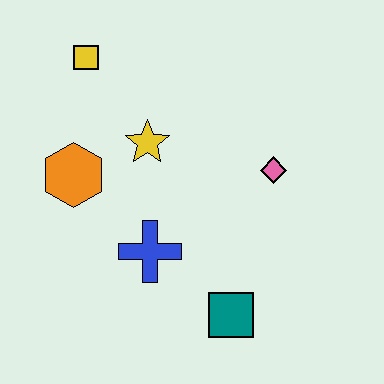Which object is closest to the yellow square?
The yellow star is closest to the yellow square.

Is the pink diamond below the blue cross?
No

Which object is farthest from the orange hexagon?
The teal square is farthest from the orange hexagon.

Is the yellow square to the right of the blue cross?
No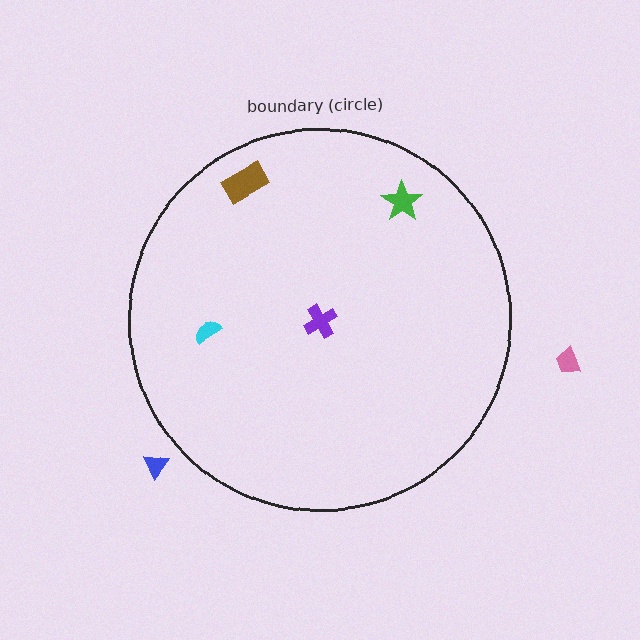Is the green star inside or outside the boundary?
Inside.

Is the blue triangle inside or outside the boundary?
Outside.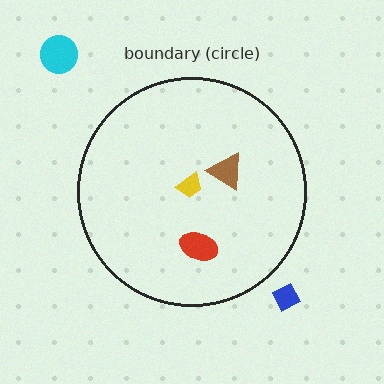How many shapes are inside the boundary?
3 inside, 2 outside.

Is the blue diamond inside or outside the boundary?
Outside.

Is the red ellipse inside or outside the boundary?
Inside.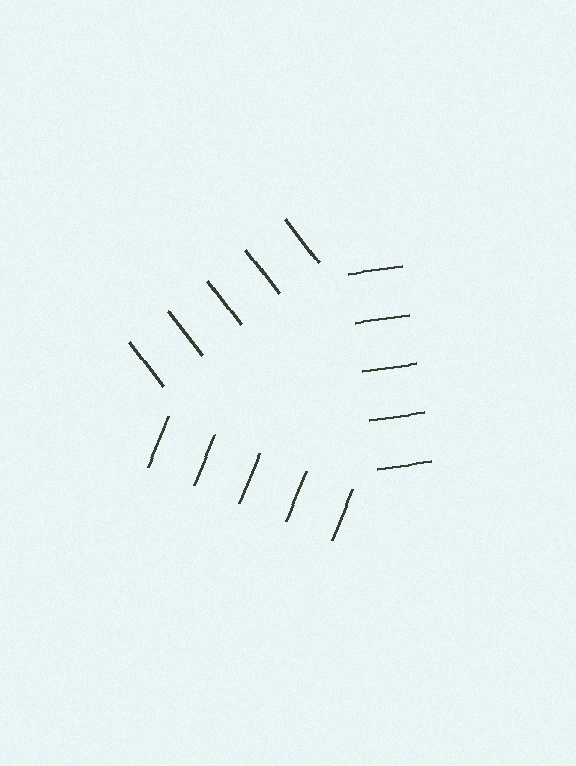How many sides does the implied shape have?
3 sides — the line-ends trace a triangle.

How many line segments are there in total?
15 — 5 along each of the 3 edges.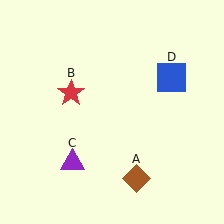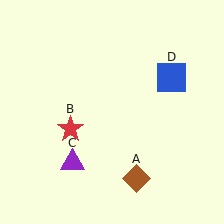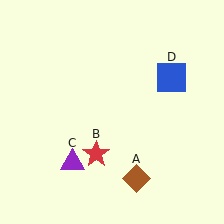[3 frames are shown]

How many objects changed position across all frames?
1 object changed position: red star (object B).